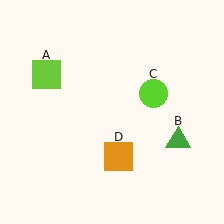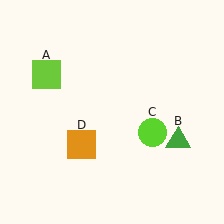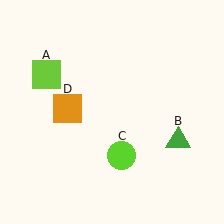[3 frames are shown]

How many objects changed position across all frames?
2 objects changed position: lime circle (object C), orange square (object D).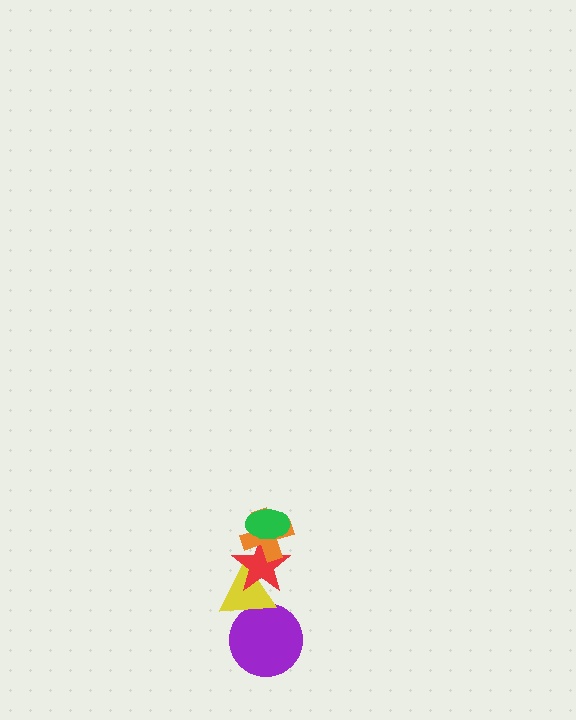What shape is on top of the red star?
The orange cross is on top of the red star.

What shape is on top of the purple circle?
The yellow triangle is on top of the purple circle.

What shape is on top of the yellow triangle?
The red star is on top of the yellow triangle.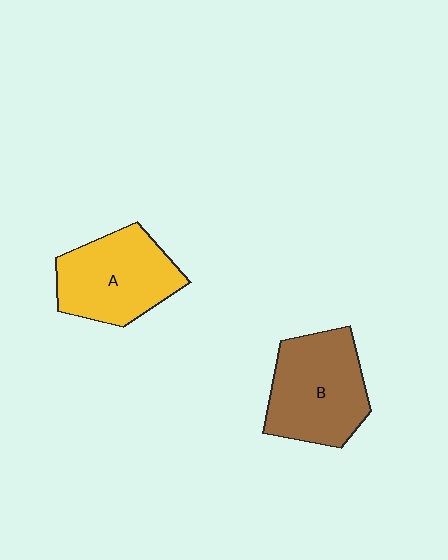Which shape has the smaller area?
Shape A (yellow).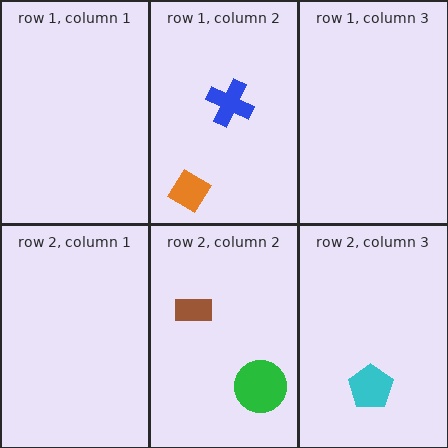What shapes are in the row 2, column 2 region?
The brown rectangle, the green circle.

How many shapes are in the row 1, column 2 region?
2.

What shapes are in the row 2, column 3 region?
The cyan pentagon.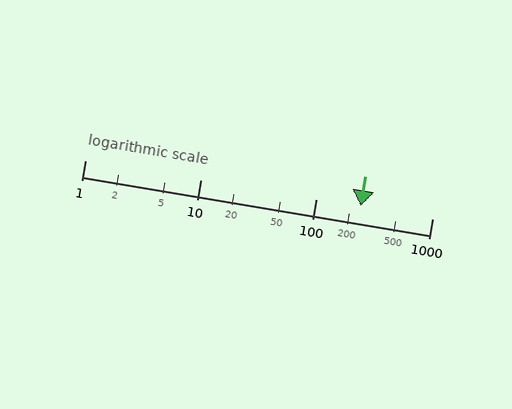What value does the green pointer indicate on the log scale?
The pointer indicates approximately 240.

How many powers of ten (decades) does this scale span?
The scale spans 3 decades, from 1 to 1000.